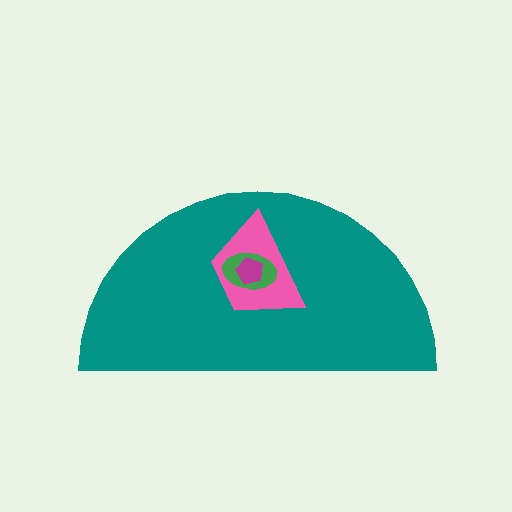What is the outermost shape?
The teal semicircle.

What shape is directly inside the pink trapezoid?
The green ellipse.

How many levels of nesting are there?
4.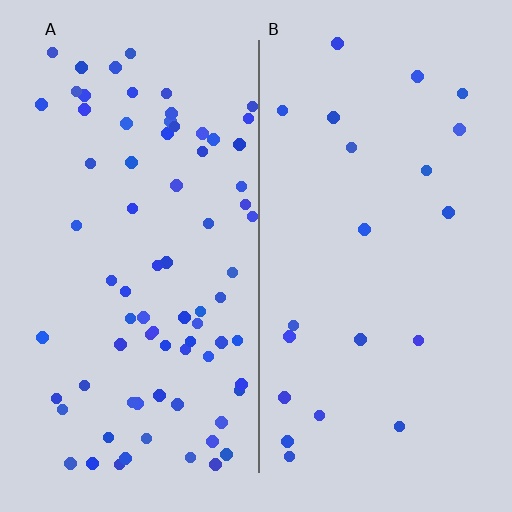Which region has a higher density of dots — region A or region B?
A (the left).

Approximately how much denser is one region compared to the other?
Approximately 3.7× — region A over region B.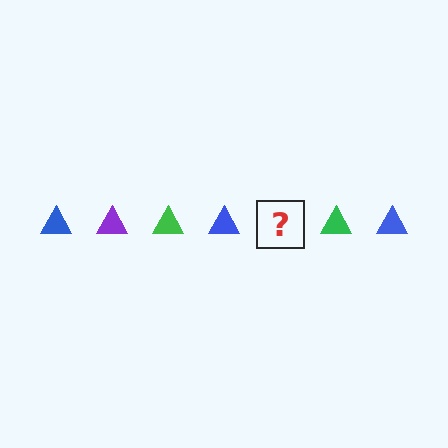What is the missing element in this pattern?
The missing element is a purple triangle.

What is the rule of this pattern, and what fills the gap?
The rule is that the pattern cycles through blue, purple, green triangles. The gap should be filled with a purple triangle.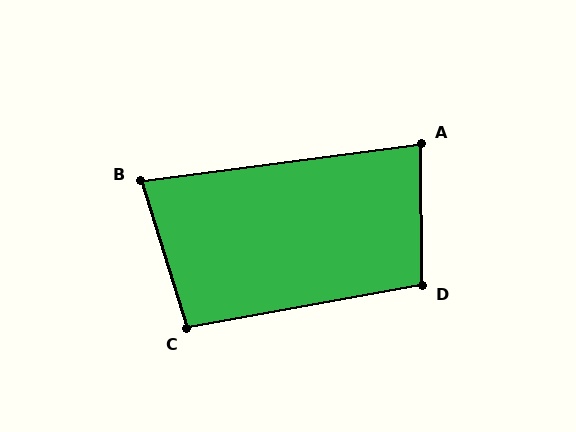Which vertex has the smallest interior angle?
B, at approximately 80 degrees.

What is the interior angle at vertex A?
Approximately 83 degrees (acute).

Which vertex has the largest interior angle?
D, at approximately 100 degrees.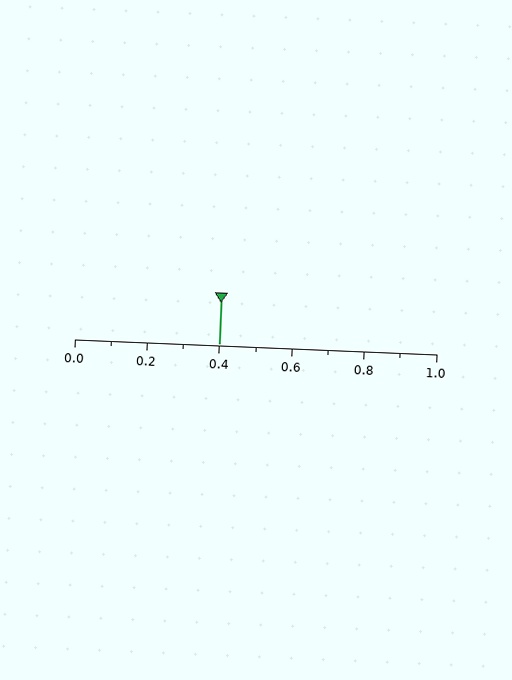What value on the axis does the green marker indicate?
The marker indicates approximately 0.4.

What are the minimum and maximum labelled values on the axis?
The axis runs from 0.0 to 1.0.